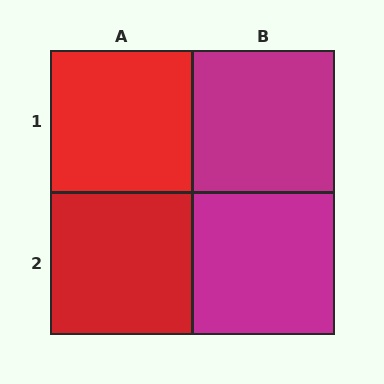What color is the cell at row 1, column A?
Red.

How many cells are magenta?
2 cells are magenta.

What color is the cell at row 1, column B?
Magenta.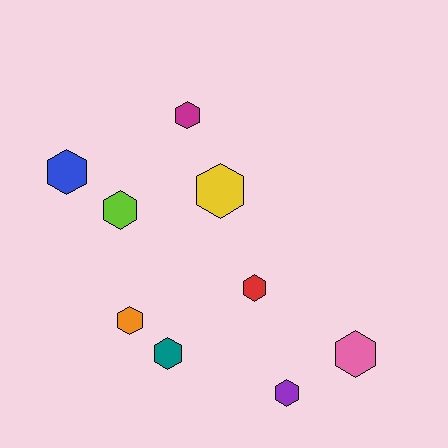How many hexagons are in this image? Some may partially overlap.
There are 9 hexagons.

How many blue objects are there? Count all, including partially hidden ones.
There is 1 blue object.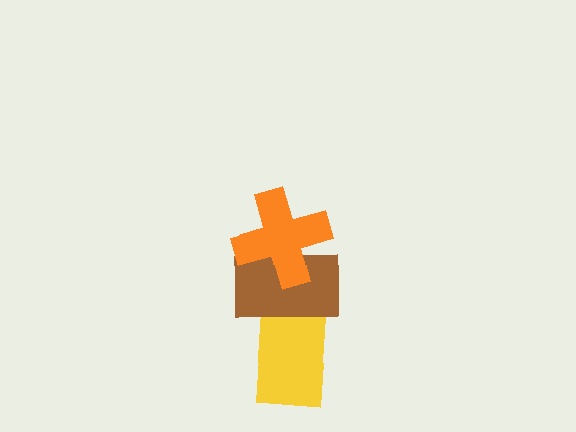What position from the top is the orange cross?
The orange cross is 1st from the top.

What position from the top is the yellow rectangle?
The yellow rectangle is 3rd from the top.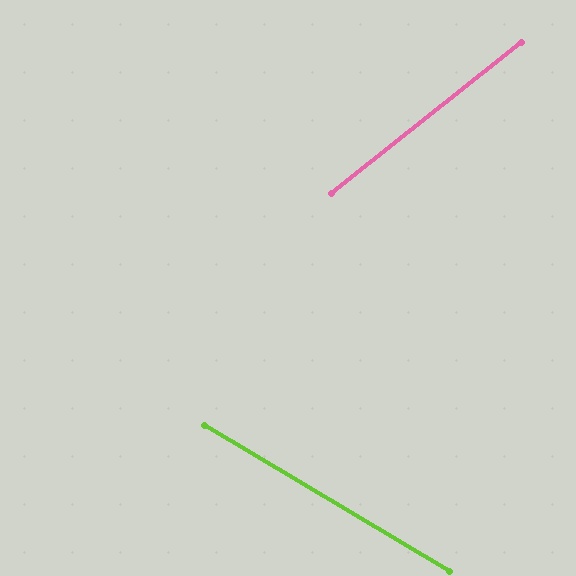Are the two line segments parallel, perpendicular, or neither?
Neither parallel nor perpendicular — they differ by about 69°.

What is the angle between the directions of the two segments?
Approximately 69 degrees.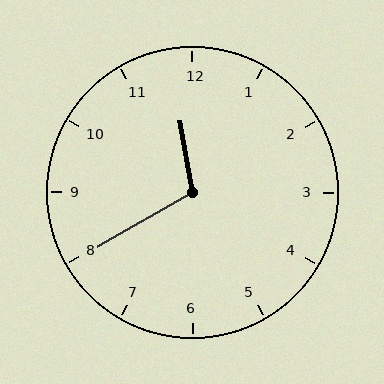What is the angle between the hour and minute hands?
Approximately 110 degrees.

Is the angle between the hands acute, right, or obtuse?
It is obtuse.